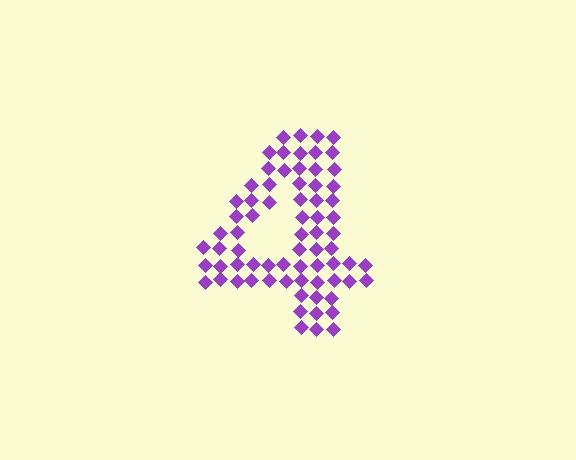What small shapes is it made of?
It is made of small diamonds.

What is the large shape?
The large shape is the digit 4.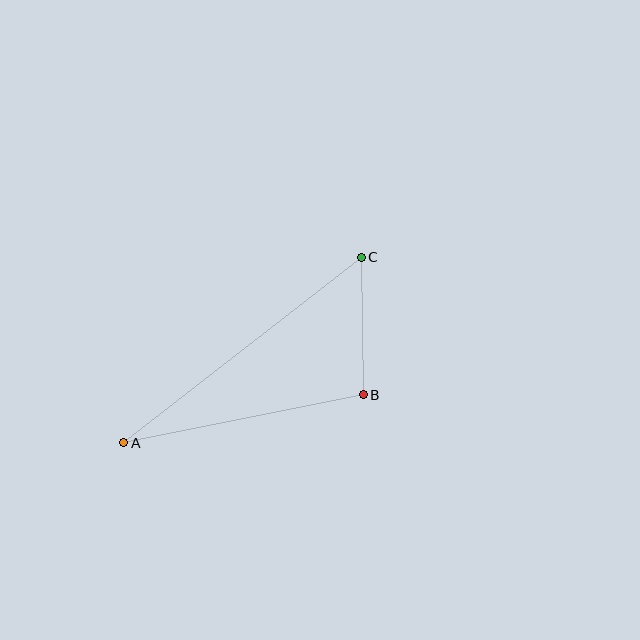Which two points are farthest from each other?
Points A and C are farthest from each other.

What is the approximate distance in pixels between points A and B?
The distance between A and B is approximately 245 pixels.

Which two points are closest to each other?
Points B and C are closest to each other.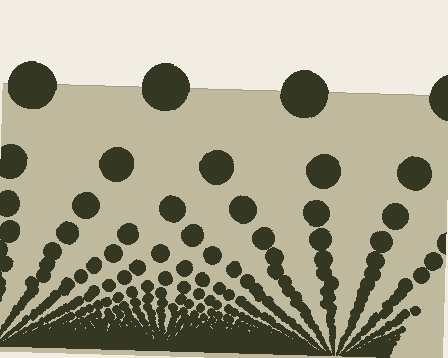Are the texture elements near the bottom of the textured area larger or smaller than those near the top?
Smaller. The gradient is inverted — elements near the bottom are smaller and denser.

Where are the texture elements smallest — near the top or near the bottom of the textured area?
Near the bottom.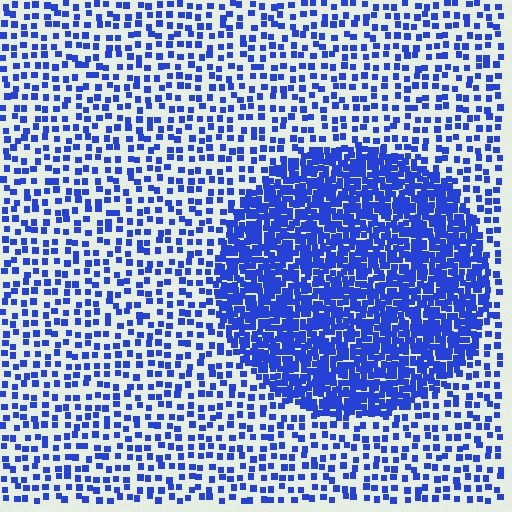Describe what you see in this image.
The image contains small blue elements arranged at two different densities. A circle-shaped region is visible where the elements are more densely packed than the surrounding area.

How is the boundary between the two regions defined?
The boundary is defined by a change in element density (approximately 2.8x ratio). All elements are the same color, size, and shape.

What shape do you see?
I see a circle.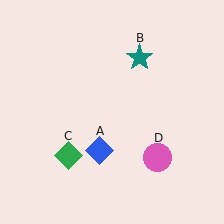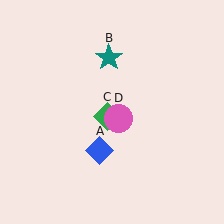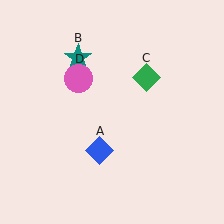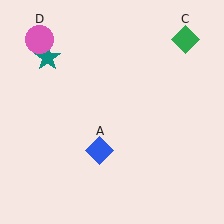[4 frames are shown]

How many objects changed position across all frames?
3 objects changed position: teal star (object B), green diamond (object C), pink circle (object D).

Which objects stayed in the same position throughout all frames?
Blue diamond (object A) remained stationary.